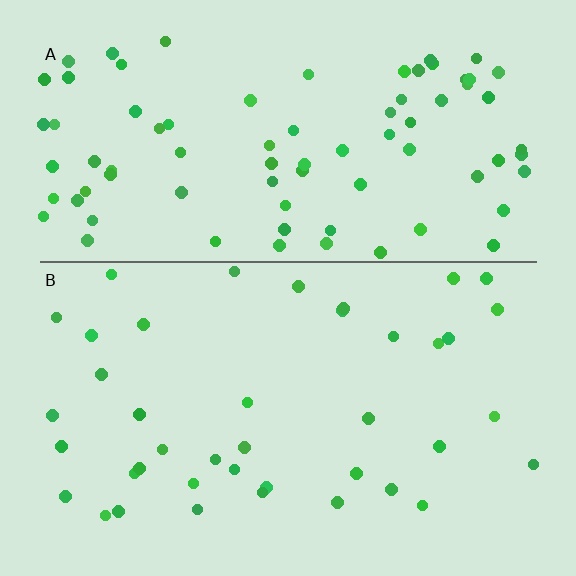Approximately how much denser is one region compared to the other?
Approximately 2.0× — region A over region B.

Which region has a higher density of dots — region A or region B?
A (the top).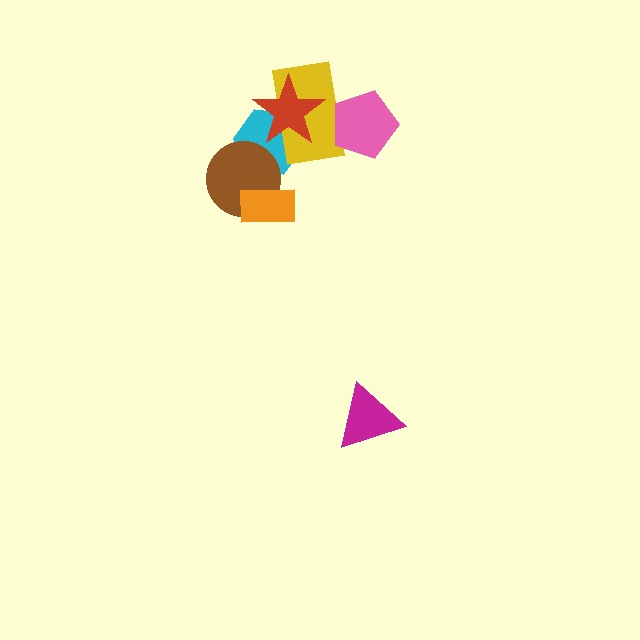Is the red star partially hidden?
No, no other shape covers it.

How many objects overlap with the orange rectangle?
1 object overlaps with the orange rectangle.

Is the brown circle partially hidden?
Yes, it is partially covered by another shape.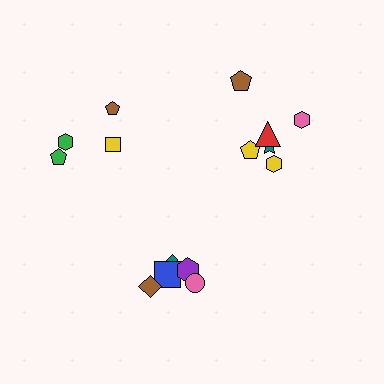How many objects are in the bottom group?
There are 6 objects.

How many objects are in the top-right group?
There are 6 objects.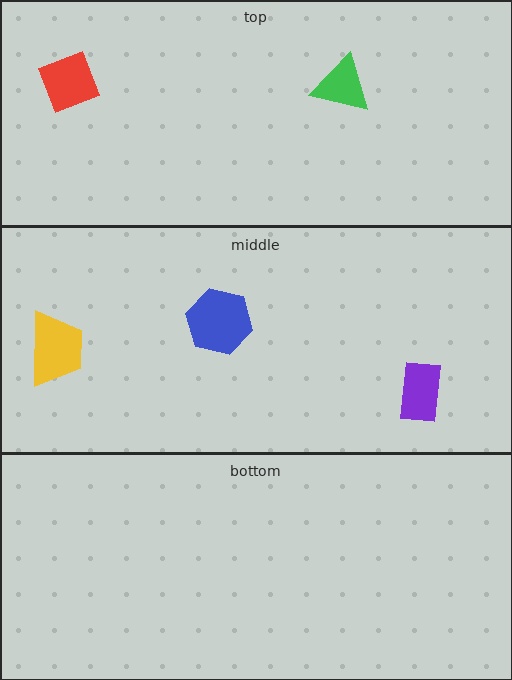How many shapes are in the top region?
2.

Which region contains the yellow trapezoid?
The middle region.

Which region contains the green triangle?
The top region.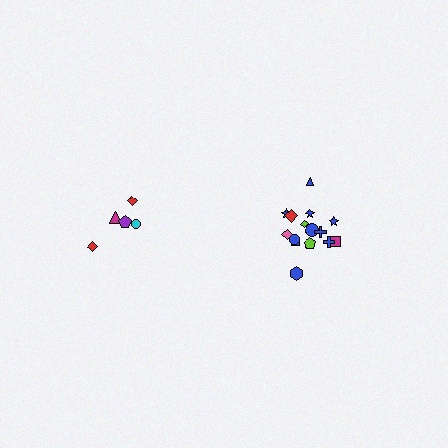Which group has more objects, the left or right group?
The right group.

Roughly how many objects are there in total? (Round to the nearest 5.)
Roughly 20 objects in total.